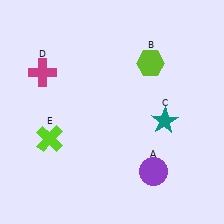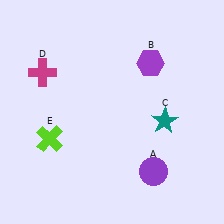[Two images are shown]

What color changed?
The hexagon (B) changed from lime in Image 1 to purple in Image 2.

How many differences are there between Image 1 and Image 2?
There is 1 difference between the two images.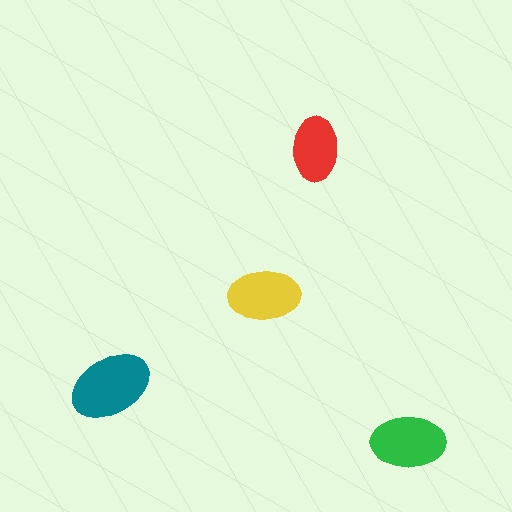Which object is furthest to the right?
The green ellipse is rightmost.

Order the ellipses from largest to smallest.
the teal one, the green one, the yellow one, the red one.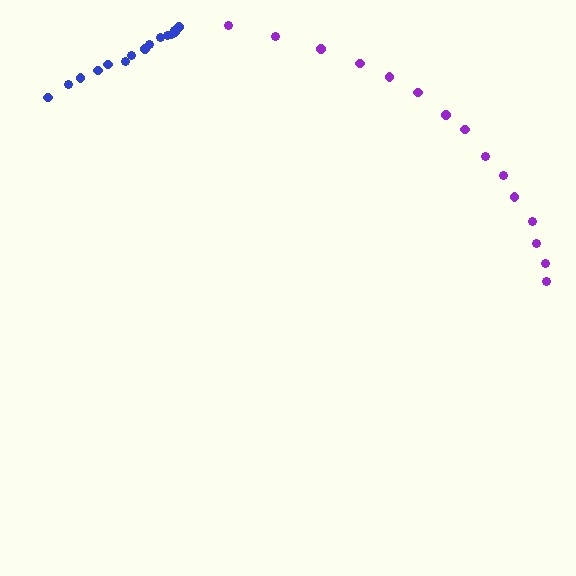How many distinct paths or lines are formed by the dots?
There are 2 distinct paths.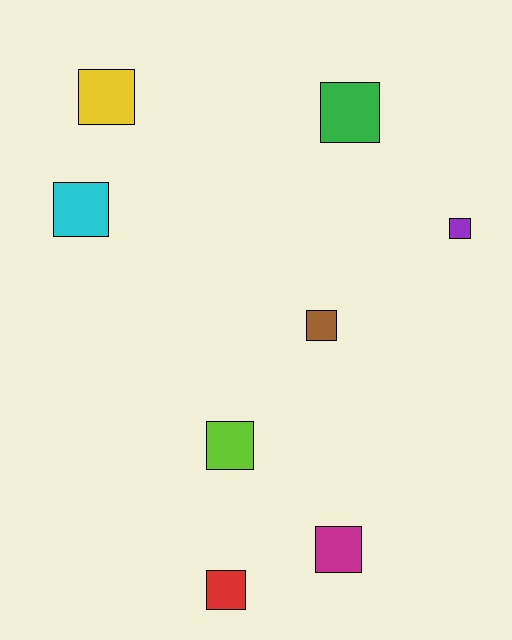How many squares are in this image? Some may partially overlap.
There are 8 squares.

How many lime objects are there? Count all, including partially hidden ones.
There is 1 lime object.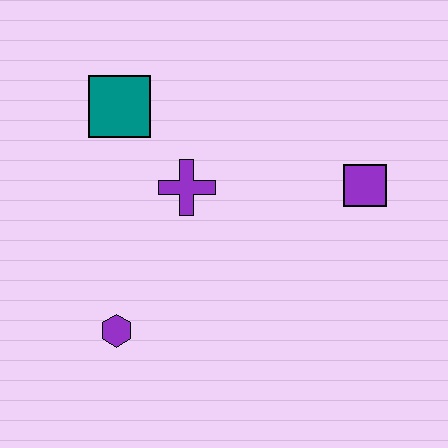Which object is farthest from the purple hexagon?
The purple square is farthest from the purple hexagon.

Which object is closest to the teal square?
The purple cross is closest to the teal square.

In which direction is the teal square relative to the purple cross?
The teal square is above the purple cross.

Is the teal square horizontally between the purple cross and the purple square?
No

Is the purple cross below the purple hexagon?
No